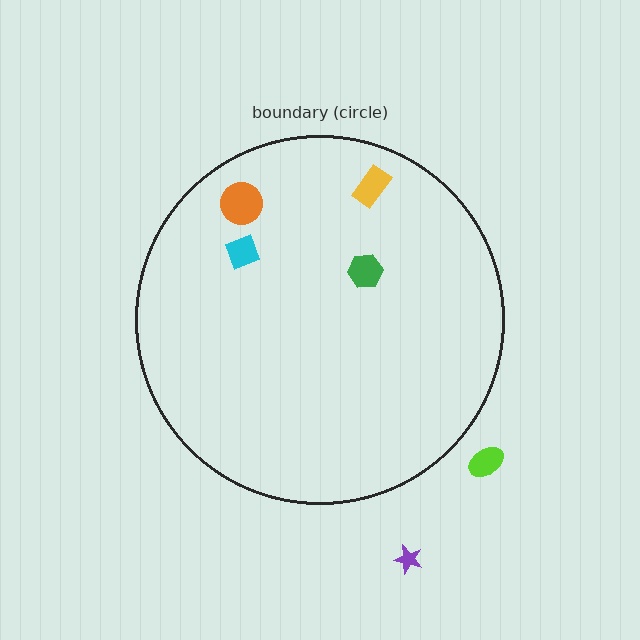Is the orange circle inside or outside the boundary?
Inside.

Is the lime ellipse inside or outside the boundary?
Outside.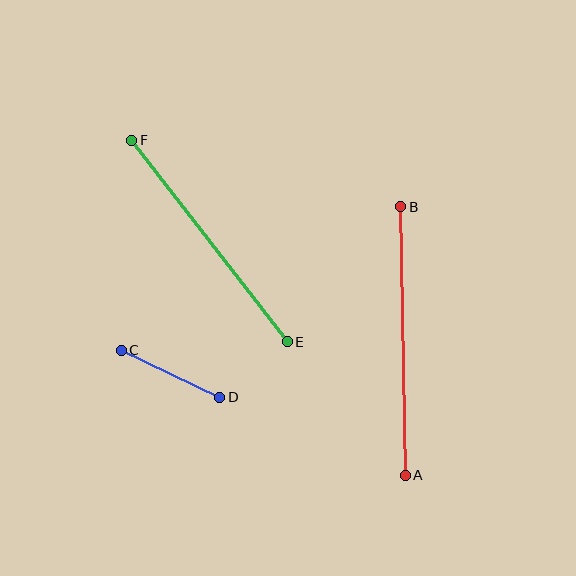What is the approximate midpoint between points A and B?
The midpoint is at approximately (403, 341) pixels.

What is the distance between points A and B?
The distance is approximately 269 pixels.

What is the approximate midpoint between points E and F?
The midpoint is at approximately (209, 241) pixels.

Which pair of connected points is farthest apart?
Points A and B are farthest apart.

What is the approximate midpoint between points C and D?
The midpoint is at approximately (170, 374) pixels.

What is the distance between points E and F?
The distance is approximately 254 pixels.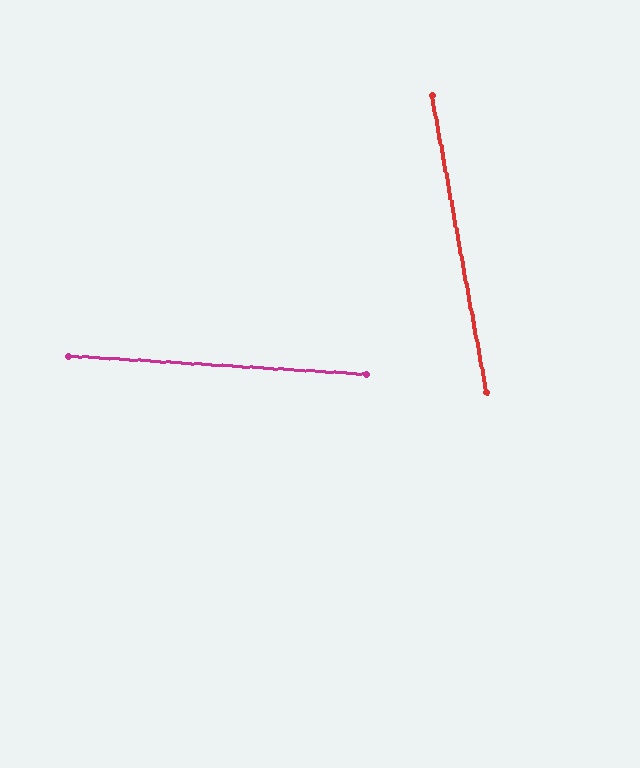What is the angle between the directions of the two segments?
Approximately 76 degrees.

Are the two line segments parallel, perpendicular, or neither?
Neither parallel nor perpendicular — they differ by about 76°.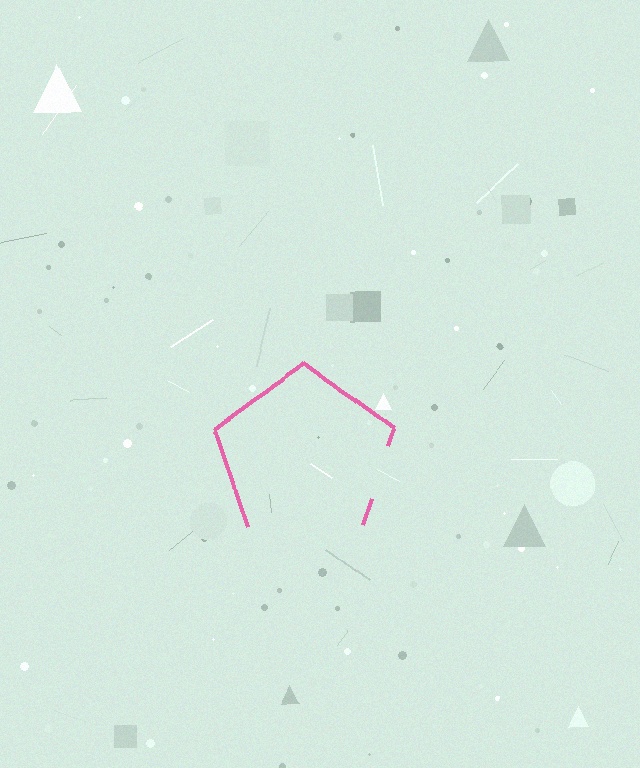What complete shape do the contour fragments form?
The contour fragments form a pentagon.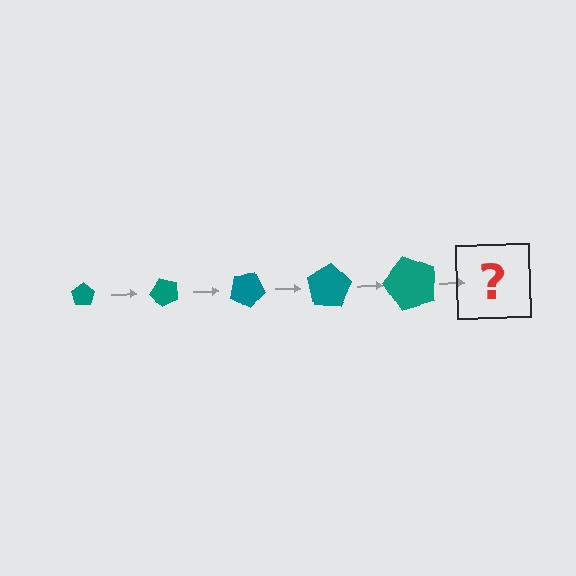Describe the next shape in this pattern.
It should be a pentagon, larger than the previous one and rotated 250 degrees from the start.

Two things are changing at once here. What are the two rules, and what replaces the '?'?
The two rules are that the pentagon grows larger each step and it rotates 50 degrees each step. The '?' should be a pentagon, larger than the previous one and rotated 250 degrees from the start.